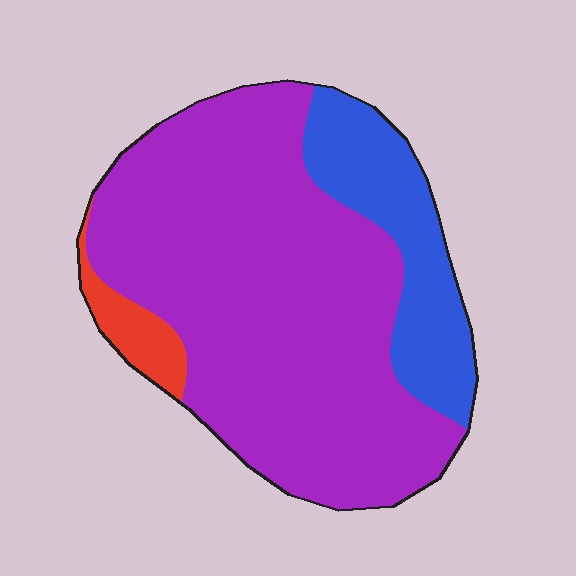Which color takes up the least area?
Red, at roughly 5%.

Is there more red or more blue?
Blue.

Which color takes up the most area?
Purple, at roughly 75%.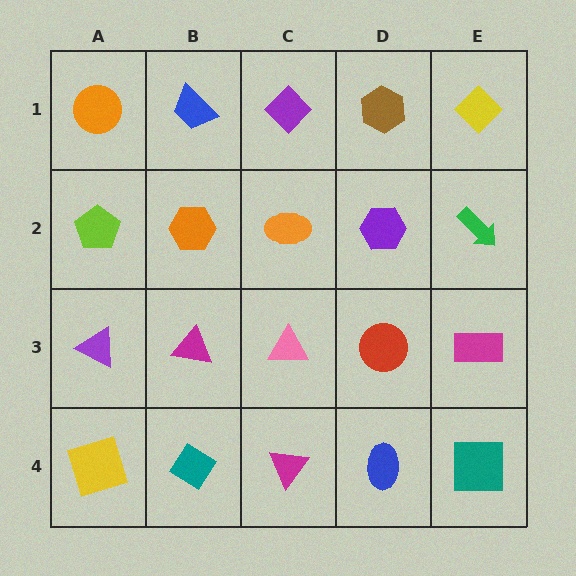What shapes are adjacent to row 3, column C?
An orange ellipse (row 2, column C), a magenta triangle (row 4, column C), a magenta triangle (row 3, column B), a red circle (row 3, column D).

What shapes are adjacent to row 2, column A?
An orange circle (row 1, column A), a purple triangle (row 3, column A), an orange hexagon (row 2, column B).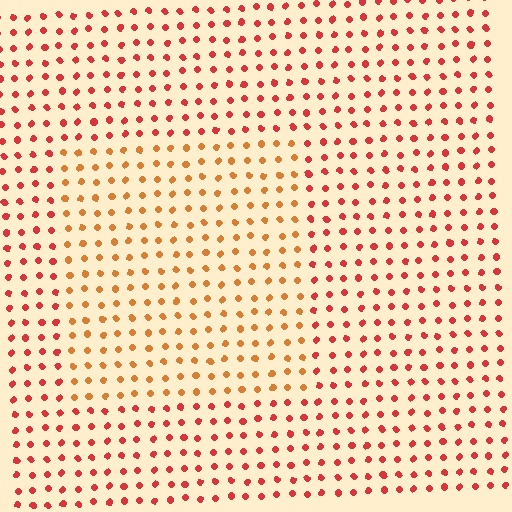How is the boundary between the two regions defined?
The boundary is defined purely by a slight shift in hue (about 30 degrees). Spacing, size, and orientation are identical on both sides.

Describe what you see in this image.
The image is filled with small red elements in a uniform arrangement. A rectangle-shaped region is visible where the elements are tinted to a slightly different hue, forming a subtle color boundary.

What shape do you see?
I see a rectangle.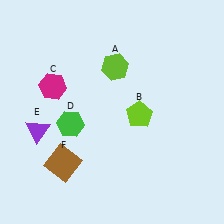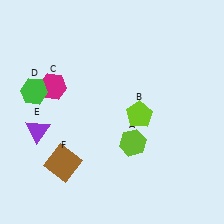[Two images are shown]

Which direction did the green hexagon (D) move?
The green hexagon (D) moved left.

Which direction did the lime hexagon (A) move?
The lime hexagon (A) moved down.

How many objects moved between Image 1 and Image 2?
2 objects moved between the two images.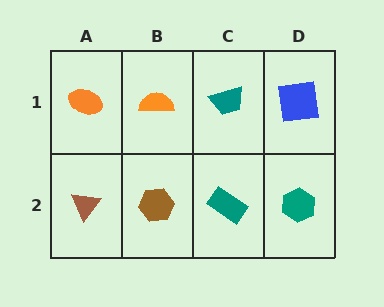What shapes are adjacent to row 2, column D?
A blue square (row 1, column D), a teal rectangle (row 2, column C).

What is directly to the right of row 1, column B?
A teal trapezoid.